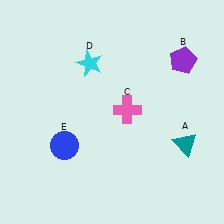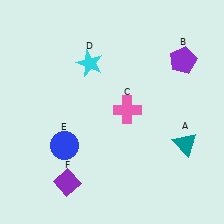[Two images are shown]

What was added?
A purple diamond (F) was added in Image 2.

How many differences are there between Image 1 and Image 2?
There is 1 difference between the two images.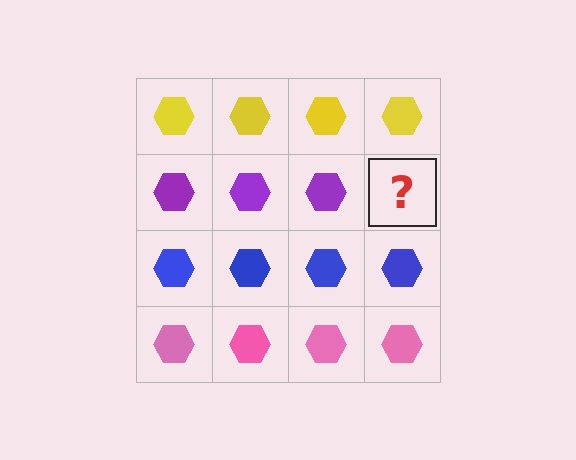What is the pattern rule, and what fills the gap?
The rule is that each row has a consistent color. The gap should be filled with a purple hexagon.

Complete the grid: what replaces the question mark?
The question mark should be replaced with a purple hexagon.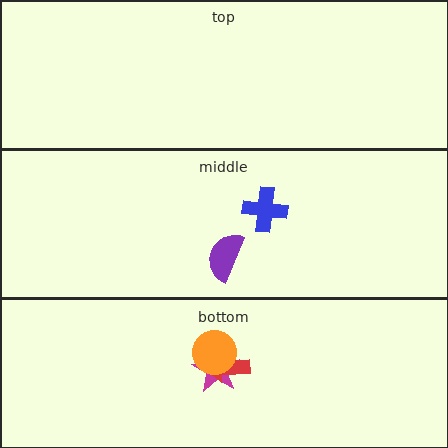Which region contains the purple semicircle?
The middle region.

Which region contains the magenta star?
The bottom region.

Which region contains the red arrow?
The bottom region.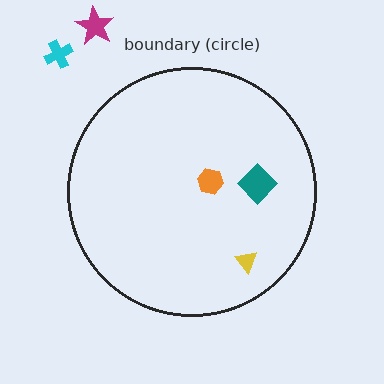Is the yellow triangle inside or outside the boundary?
Inside.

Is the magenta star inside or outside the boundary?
Outside.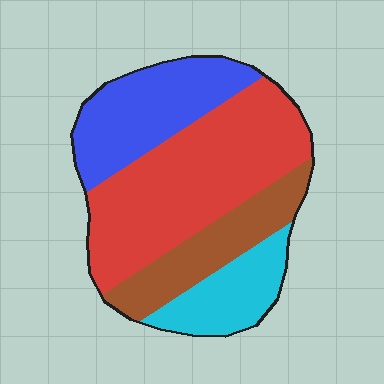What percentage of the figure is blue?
Blue covers 24% of the figure.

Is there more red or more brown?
Red.